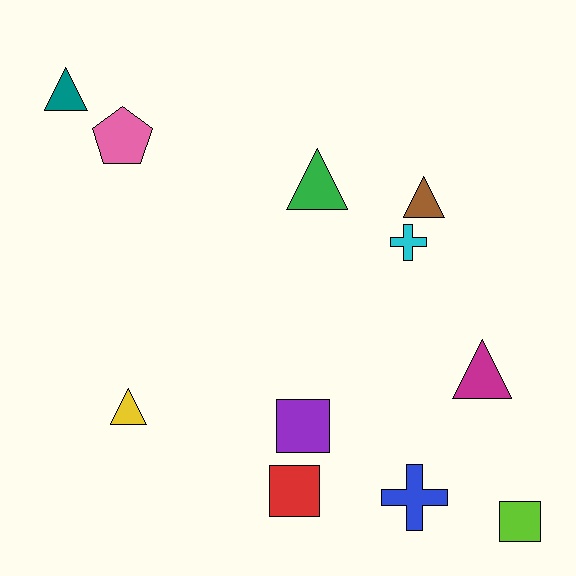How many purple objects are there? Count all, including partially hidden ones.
There is 1 purple object.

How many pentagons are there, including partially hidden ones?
There is 1 pentagon.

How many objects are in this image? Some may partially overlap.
There are 11 objects.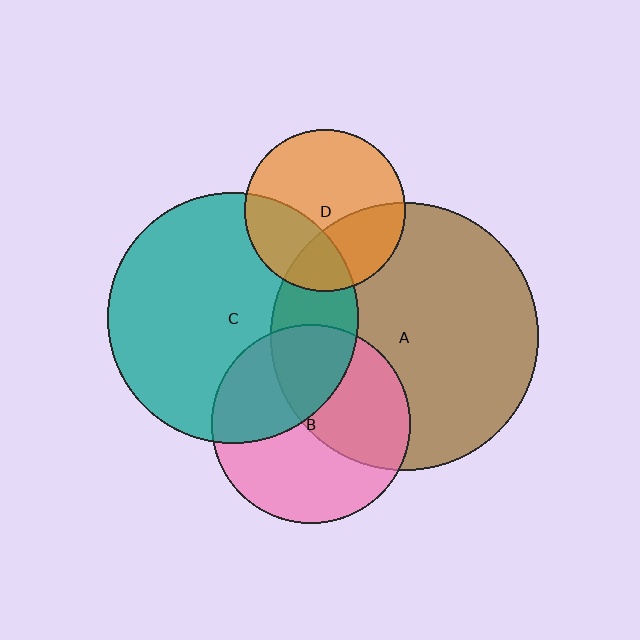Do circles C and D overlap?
Yes.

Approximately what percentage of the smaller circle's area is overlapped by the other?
Approximately 30%.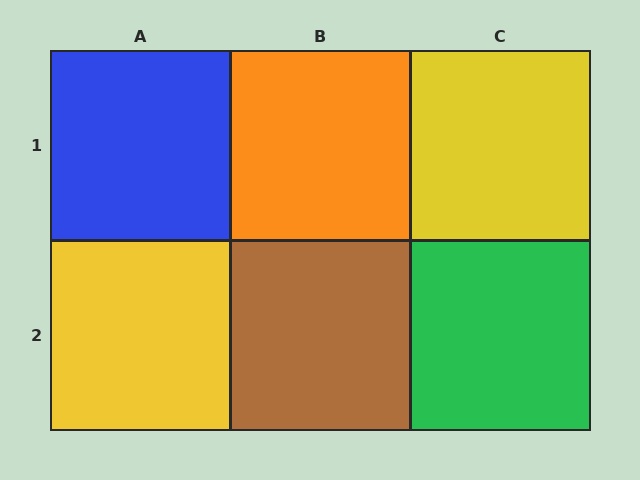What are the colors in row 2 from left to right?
Yellow, brown, green.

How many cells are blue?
1 cell is blue.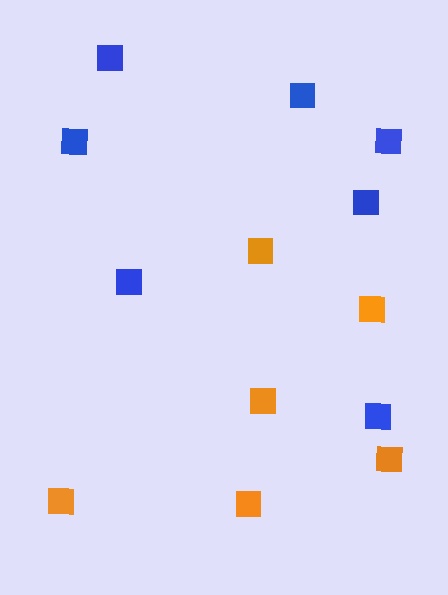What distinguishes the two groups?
There are 2 groups: one group of blue squares (7) and one group of orange squares (6).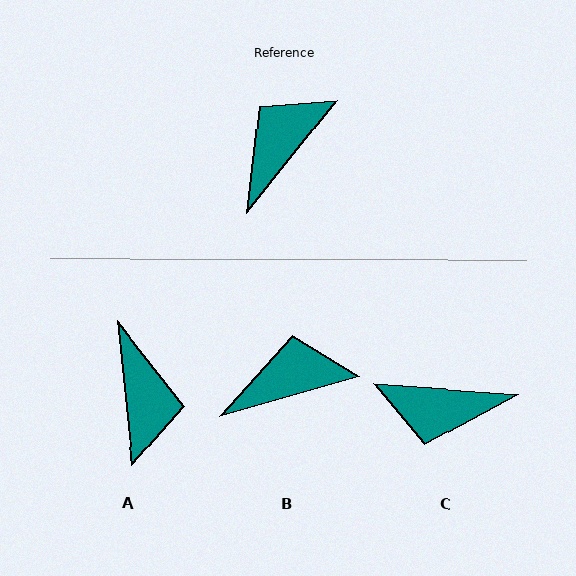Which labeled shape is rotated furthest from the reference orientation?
A, about 136 degrees away.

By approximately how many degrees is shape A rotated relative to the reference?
Approximately 136 degrees clockwise.